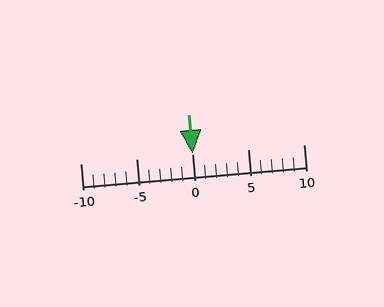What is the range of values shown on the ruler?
The ruler shows values from -10 to 10.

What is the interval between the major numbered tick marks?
The major tick marks are spaced 5 units apart.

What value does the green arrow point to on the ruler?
The green arrow points to approximately 0.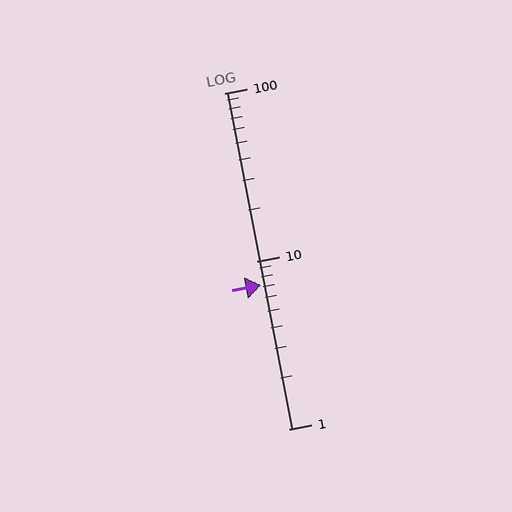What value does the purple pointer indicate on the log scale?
The pointer indicates approximately 7.2.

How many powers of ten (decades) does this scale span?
The scale spans 2 decades, from 1 to 100.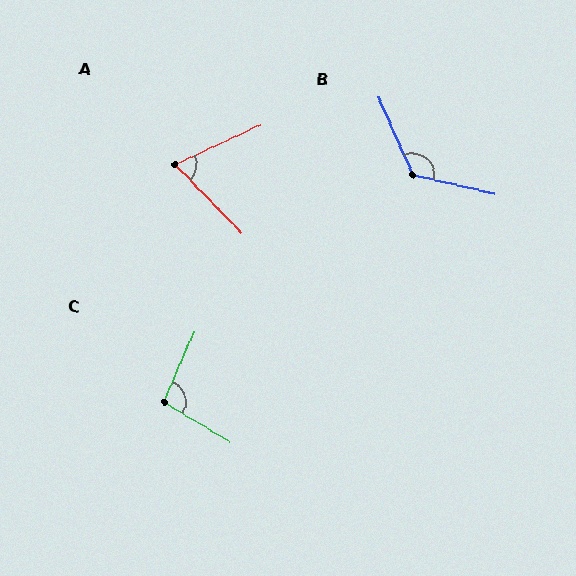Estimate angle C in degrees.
Approximately 97 degrees.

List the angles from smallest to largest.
A (70°), C (97°), B (126°).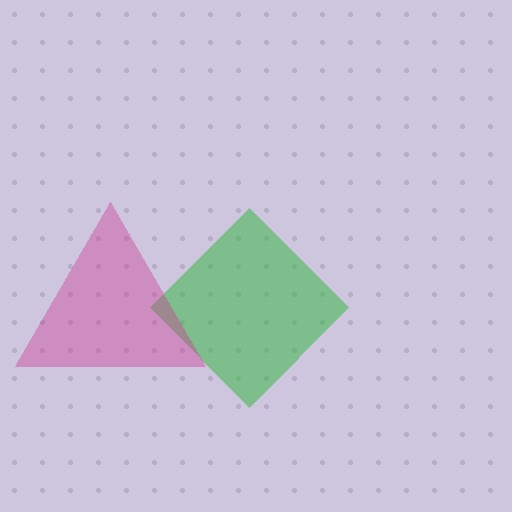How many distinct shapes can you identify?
There are 2 distinct shapes: a green diamond, a magenta triangle.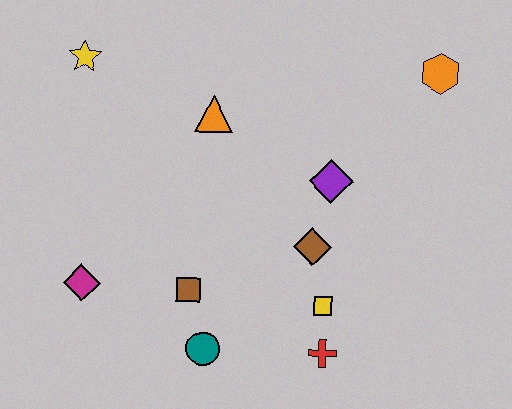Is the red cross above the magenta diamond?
No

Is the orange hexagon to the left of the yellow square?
No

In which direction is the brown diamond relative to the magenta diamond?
The brown diamond is to the right of the magenta diamond.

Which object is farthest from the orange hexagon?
The magenta diamond is farthest from the orange hexagon.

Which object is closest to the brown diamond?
The yellow square is closest to the brown diamond.